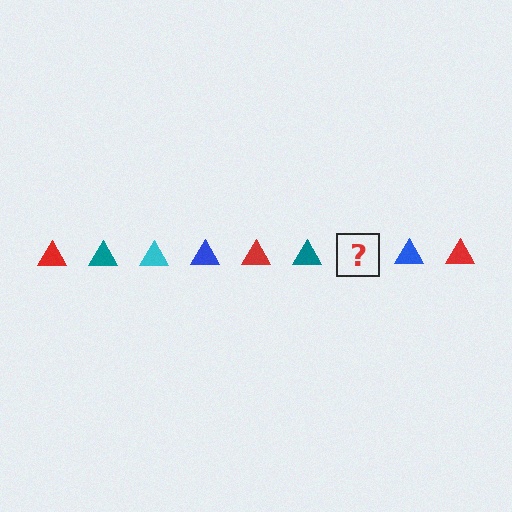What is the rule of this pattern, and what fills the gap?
The rule is that the pattern cycles through red, teal, cyan, blue triangles. The gap should be filled with a cyan triangle.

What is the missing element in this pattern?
The missing element is a cyan triangle.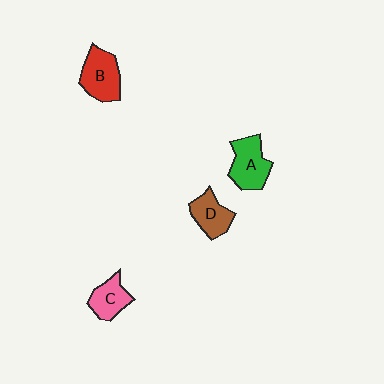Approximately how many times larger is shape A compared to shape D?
Approximately 1.3 times.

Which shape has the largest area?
Shape B (red).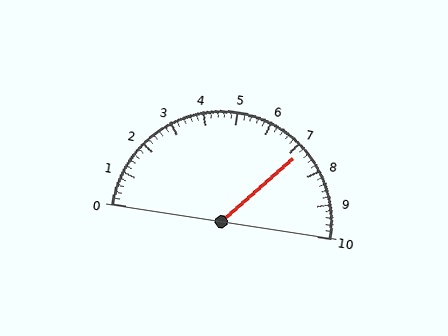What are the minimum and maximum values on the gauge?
The gauge ranges from 0 to 10.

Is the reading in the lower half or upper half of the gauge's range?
The reading is in the upper half of the range (0 to 10).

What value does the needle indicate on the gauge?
The needle indicates approximately 7.2.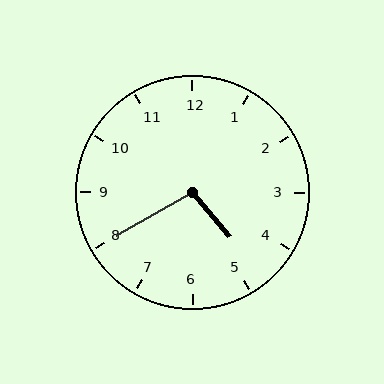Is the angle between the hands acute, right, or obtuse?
It is obtuse.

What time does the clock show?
4:40.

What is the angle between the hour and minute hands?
Approximately 100 degrees.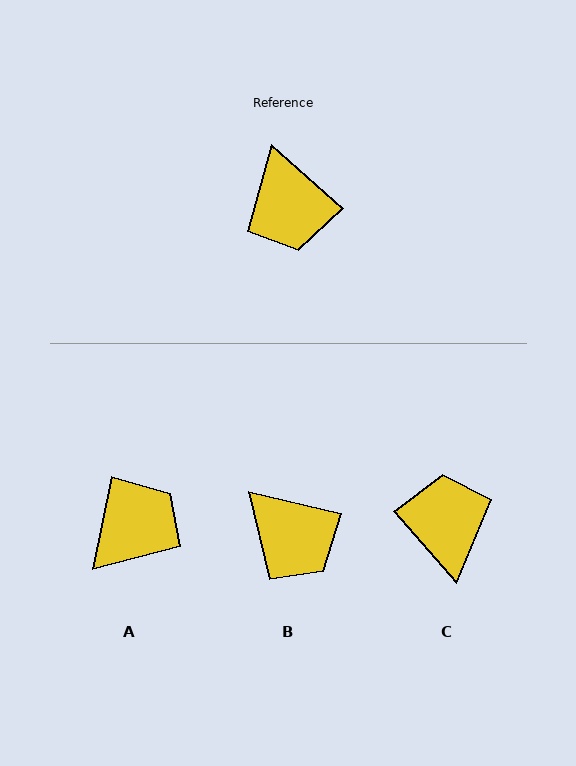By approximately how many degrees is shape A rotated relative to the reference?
Approximately 120 degrees counter-clockwise.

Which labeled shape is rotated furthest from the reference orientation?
C, about 173 degrees away.